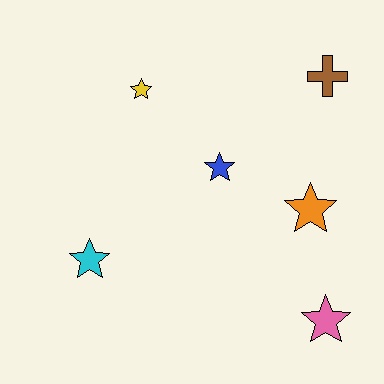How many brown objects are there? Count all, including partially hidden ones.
There is 1 brown object.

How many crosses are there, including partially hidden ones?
There is 1 cross.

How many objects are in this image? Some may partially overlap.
There are 6 objects.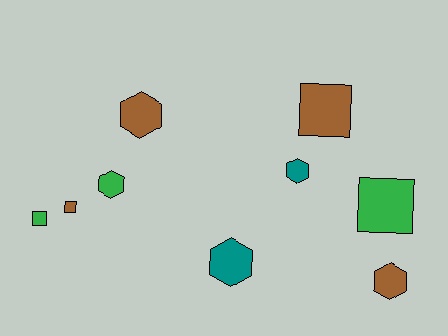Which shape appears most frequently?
Hexagon, with 5 objects.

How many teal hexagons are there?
There are 2 teal hexagons.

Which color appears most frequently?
Brown, with 4 objects.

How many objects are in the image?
There are 9 objects.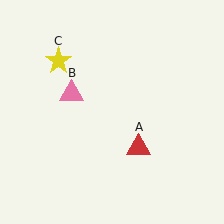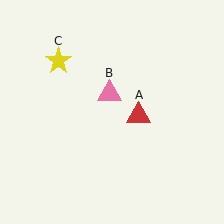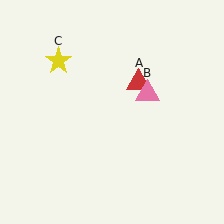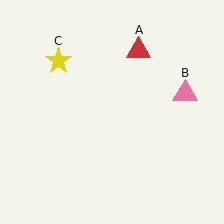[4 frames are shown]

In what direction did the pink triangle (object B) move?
The pink triangle (object B) moved right.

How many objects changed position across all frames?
2 objects changed position: red triangle (object A), pink triangle (object B).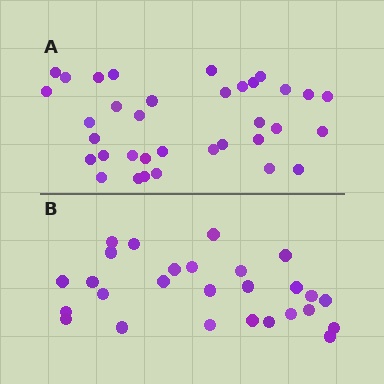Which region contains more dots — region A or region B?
Region A (the top region) has more dots.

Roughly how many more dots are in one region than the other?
Region A has roughly 8 or so more dots than region B.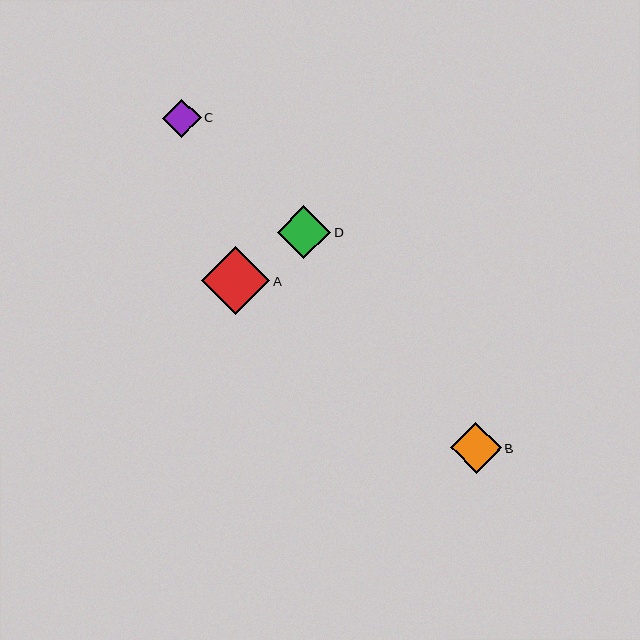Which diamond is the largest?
Diamond A is the largest with a size of approximately 68 pixels.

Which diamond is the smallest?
Diamond C is the smallest with a size of approximately 38 pixels.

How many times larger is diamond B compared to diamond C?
Diamond B is approximately 1.3 times the size of diamond C.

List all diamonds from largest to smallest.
From largest to smallest: A, D, B, C.